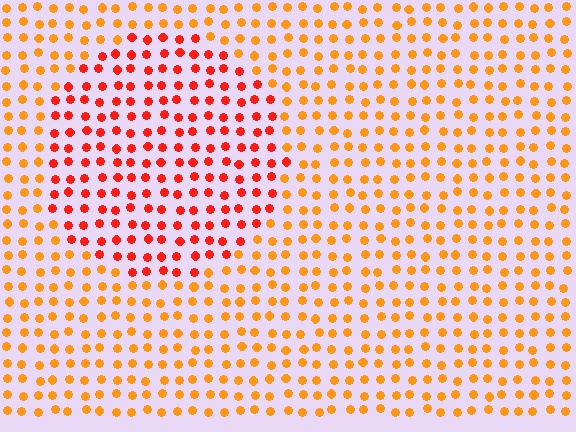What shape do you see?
I see a circle.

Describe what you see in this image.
The image is filled with small orange elements in a uniform arrangement. A circle-shaped region is visible where the elements are tinted to a slightly different hue, forming a subtle color boundary.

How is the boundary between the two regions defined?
The boundary is defined purely by a slight shift in hue (about 31 degrees). Spacing, size, and orientation are identical on both sides.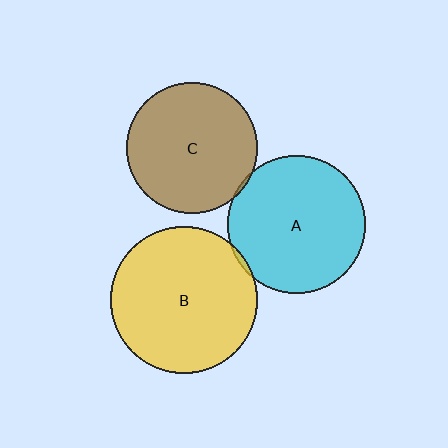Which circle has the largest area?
Circle B (yellow).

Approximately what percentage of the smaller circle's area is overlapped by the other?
Approximately 5%.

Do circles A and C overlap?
Yes.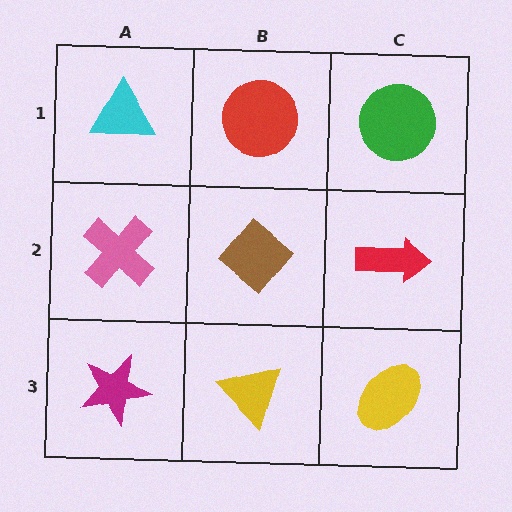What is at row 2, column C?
A red arrow.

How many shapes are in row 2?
3 shapes.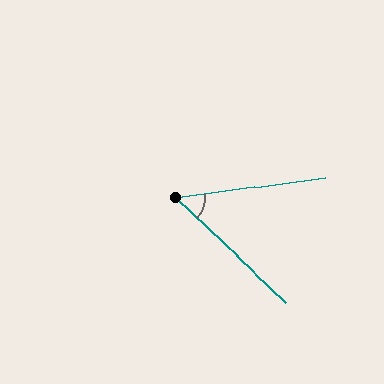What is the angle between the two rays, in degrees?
Approximately 51 degrees.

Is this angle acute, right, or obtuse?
It is acute.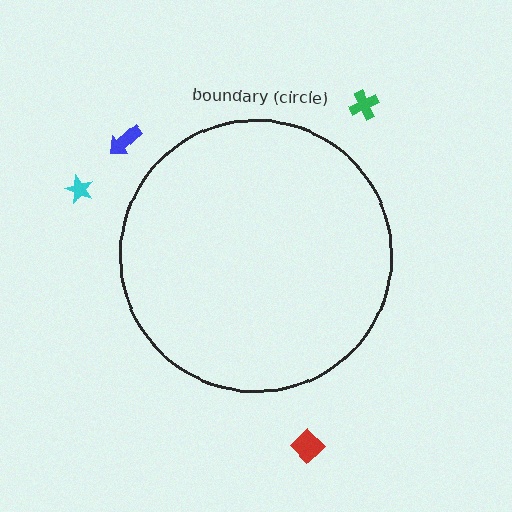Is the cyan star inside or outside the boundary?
Outside.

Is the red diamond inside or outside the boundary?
Outside.